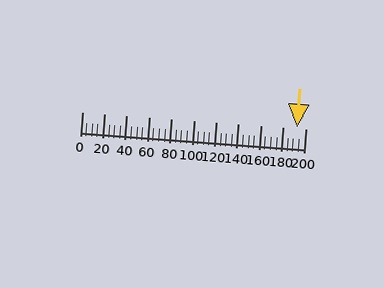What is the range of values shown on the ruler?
The ruler shows values from 0 to 200.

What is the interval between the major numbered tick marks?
The major tick marks are spaced 20 units apart.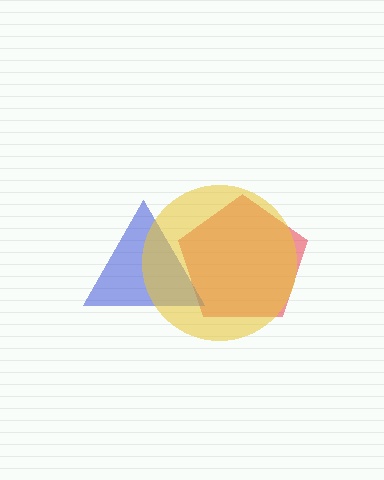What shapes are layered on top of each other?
The layered shapes are: a red pentagon, a blue triangle, a yellow circle.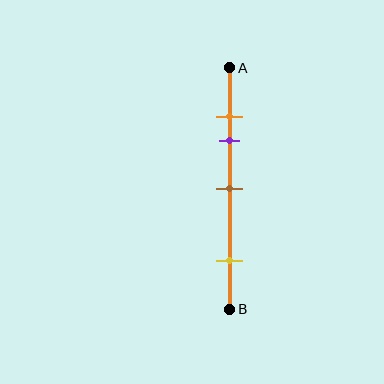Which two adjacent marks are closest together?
The orange and purple marks are the closest adjacent pair.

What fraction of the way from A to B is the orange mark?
The orange mark is approximately 20% (0.2) of the way from A to B.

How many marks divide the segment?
There are 4 marks dividing the segment.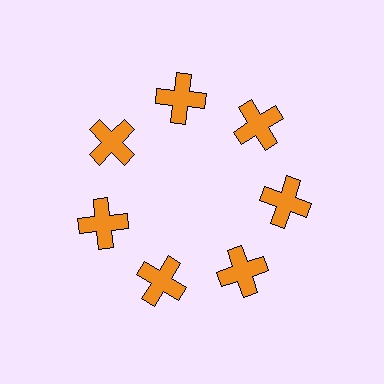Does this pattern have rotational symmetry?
Yes, this pattern has 7-fold rotational symmetry. It looks the same after rotating 51 degrees around the center.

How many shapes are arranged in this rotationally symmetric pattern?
There are 7 shapes, arranged in 7 groups of 1.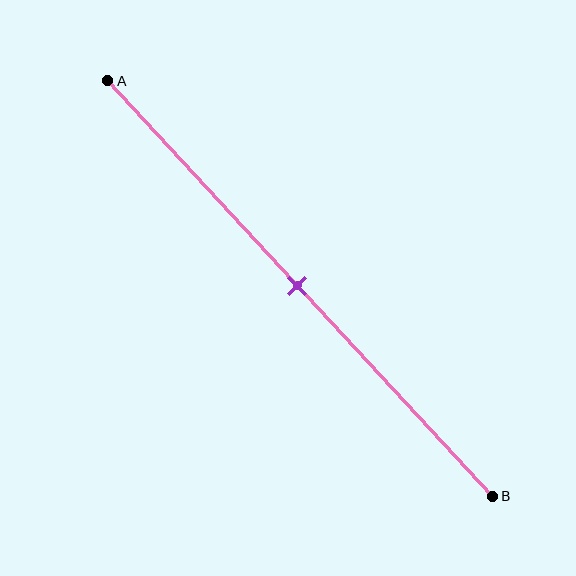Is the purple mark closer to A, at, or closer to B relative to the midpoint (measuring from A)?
The purple mark is approximately at the midpoint of segment AB.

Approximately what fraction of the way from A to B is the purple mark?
The purple mark is approximately 50% of the way from A to B.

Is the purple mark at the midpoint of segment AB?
Yes, the mark is approximately at the midpoint.